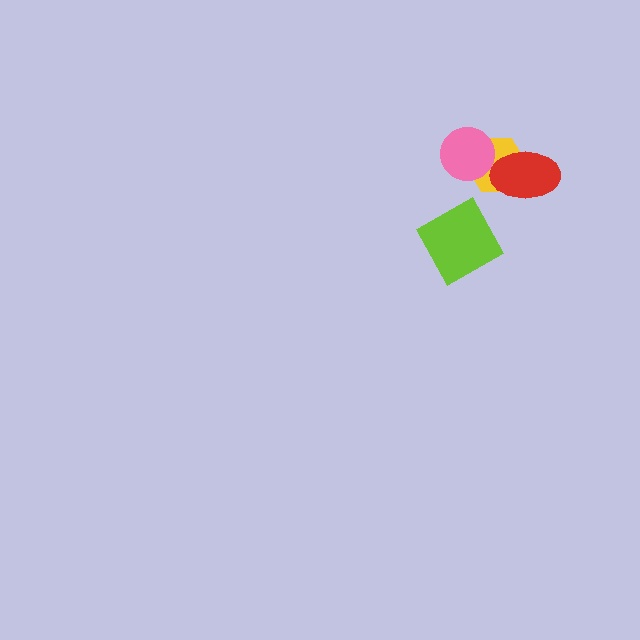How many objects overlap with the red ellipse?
1 object overlaps with the red ellipse.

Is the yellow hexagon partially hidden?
Yes, it is partially covered by another shape.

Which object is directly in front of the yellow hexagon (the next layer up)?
The red ellipse is directly in front of the yellow hexagon.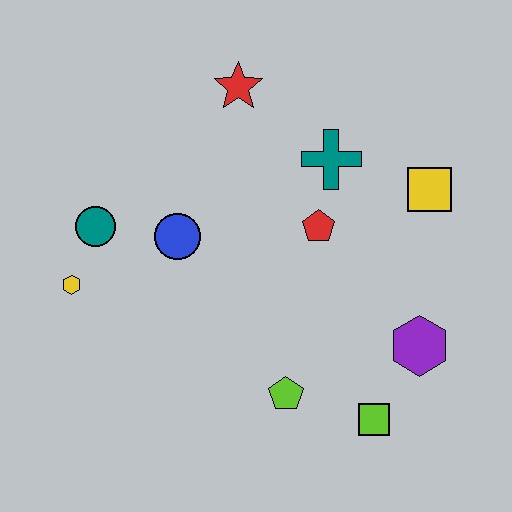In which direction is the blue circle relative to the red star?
The blue circle is below the red star.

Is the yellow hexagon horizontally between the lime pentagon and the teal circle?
No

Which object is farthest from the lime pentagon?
The red star is farthest from the lime pentagon.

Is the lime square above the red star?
No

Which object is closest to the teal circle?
The yellow hexagon is closest to the teal circle.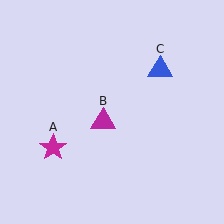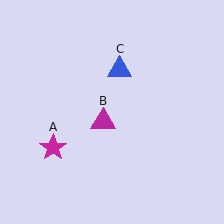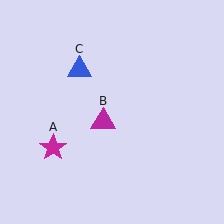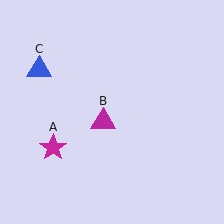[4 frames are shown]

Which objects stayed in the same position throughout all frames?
Magenta star (object A) and magenta triangle (object B) remained stationary.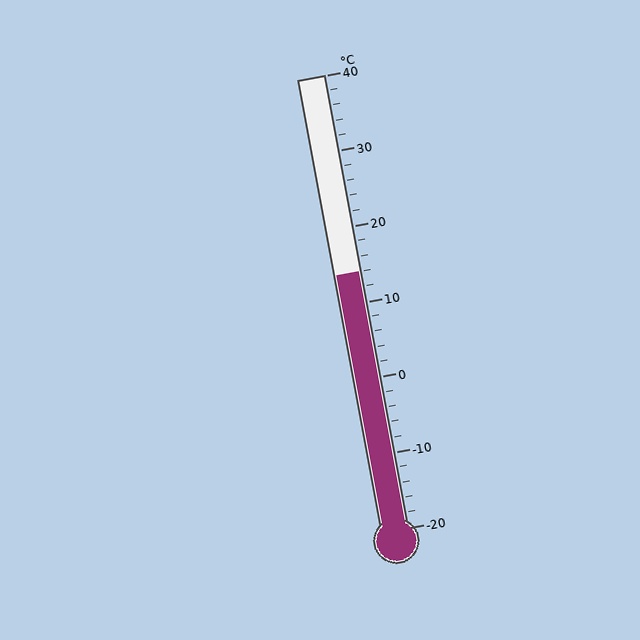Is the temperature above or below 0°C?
The temperature is above 0°C.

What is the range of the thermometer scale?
The thermometer scale ranges from -20°C to 40°C.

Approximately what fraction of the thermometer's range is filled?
The thermometer is filled to approximately 55% of its range.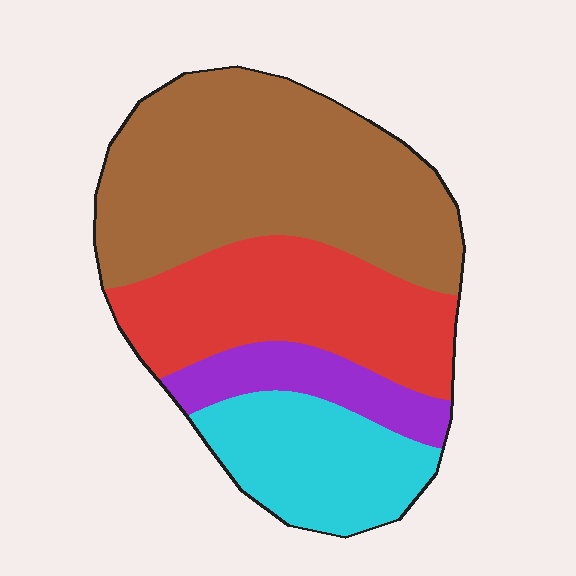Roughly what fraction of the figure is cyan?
Cyan takes up about one fifth (1/5) of the figure.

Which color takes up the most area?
Brown, at roughly 45%.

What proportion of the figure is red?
Red takes up about one quarter (1/4) of the figure.